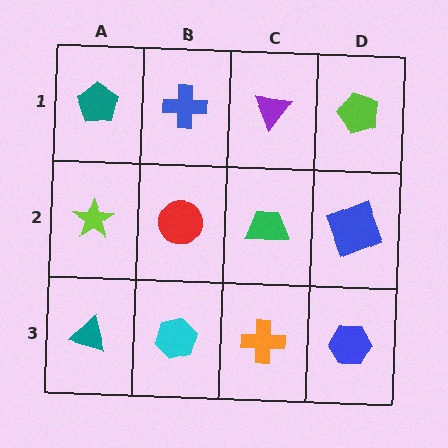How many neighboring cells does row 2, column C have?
4.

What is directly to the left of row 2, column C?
A red circle.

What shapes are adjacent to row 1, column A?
A lime star (row 2, column A), a blue cross (row 1, column B).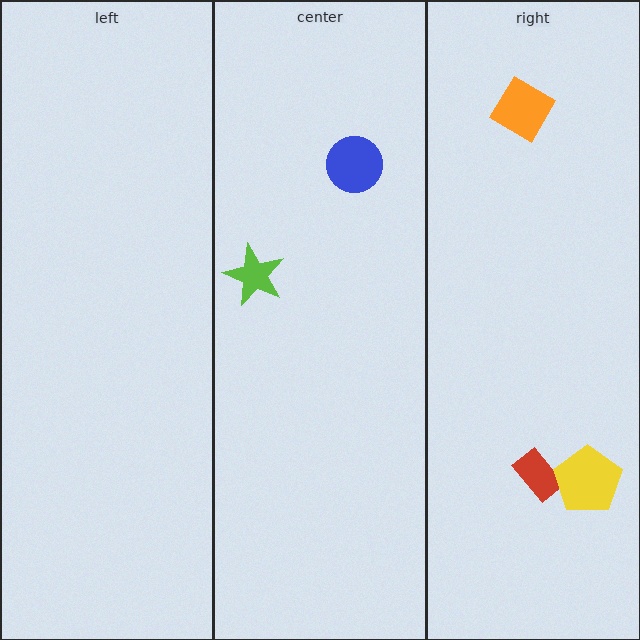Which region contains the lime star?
The center region.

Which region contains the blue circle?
The center region.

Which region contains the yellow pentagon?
The right region.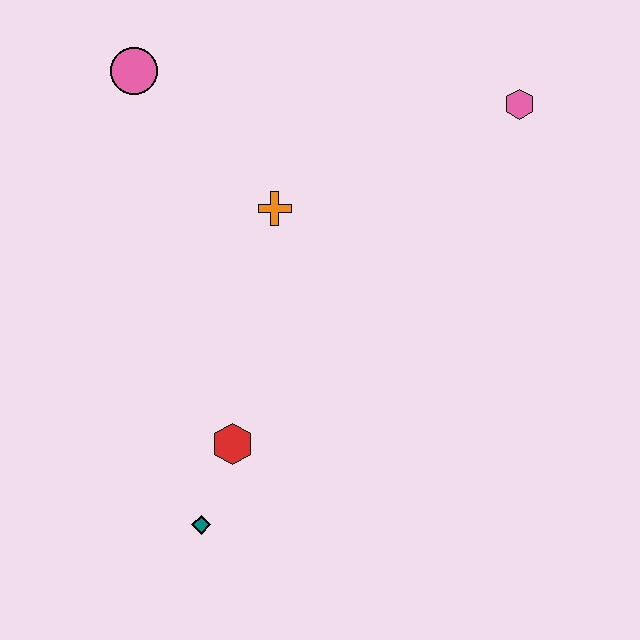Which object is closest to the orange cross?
The pink circle is closest to the orange cross.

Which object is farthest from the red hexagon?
The pink hexagon is farthest from the red hexagon.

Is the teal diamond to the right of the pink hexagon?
No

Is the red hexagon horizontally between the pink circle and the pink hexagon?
Yes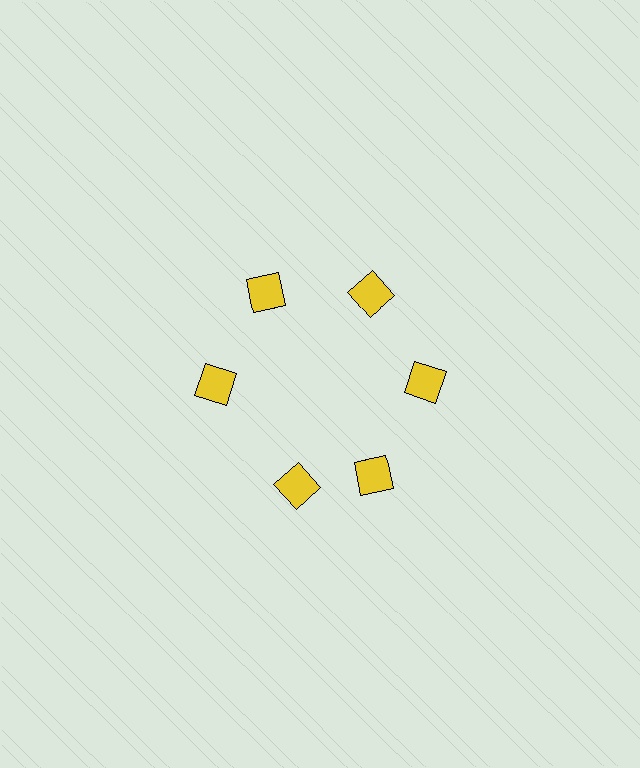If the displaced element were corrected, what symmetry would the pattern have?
It would have 6-fold rotational symmetry — the pattern would map onto itself every 60 degrees.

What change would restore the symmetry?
The symmetry would be restored by rotating it back into even spacing with its neighbors so that all 6 squares sit at equal angles and equal distance from the center.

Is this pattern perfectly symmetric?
No. The 6 yellow squares are arranged in a ring, but one element near the 7 o'clock position is rotated out of alignment along the ring, breaking the 6-fold rotational symmetry.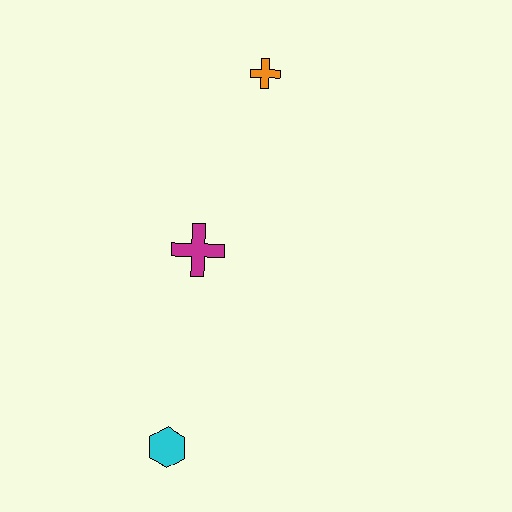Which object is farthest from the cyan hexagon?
The orange cross is farthest from the cyan hexagon.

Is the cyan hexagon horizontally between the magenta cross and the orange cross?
No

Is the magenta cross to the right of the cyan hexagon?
Yes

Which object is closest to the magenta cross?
The orange cross is closest to the magenta cross.